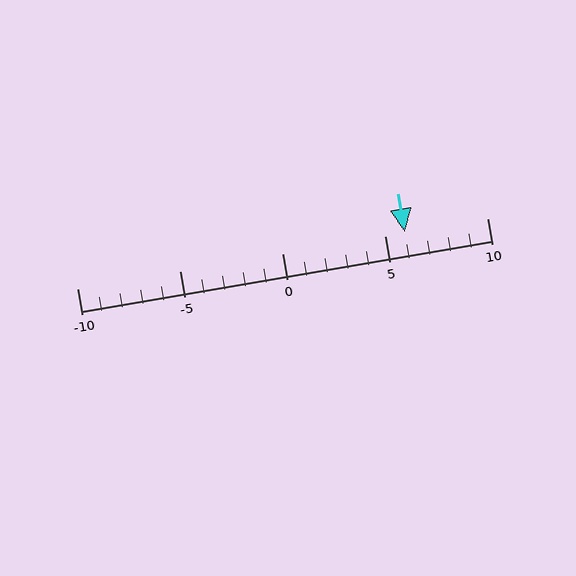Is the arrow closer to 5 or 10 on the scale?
The arrow is closer to 5.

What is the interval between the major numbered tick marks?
The major tick marks are spaced 5 units apart.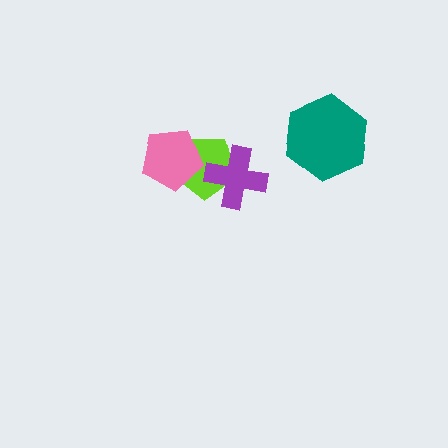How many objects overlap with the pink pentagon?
1 object overlaps with the pink pentagon.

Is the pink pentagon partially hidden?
No, no other shape covers it.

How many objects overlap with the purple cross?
1 object overlaps with the purple cross.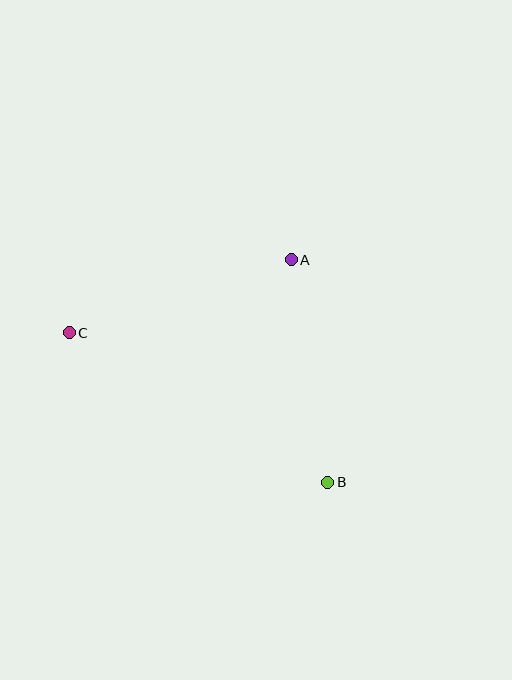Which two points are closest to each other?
Points A and B are closest to each other.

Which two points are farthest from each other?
Points B and C are farthest from each other.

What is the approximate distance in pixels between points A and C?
The distance between A and C is approximately 234 pixels.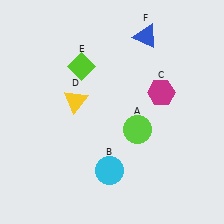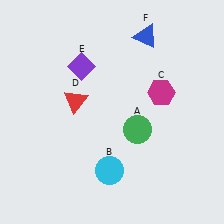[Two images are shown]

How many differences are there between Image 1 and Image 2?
There are 3 differences between the two images.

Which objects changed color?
A changed from lime to green. D changed from yellow to red. E changed from lime to purple.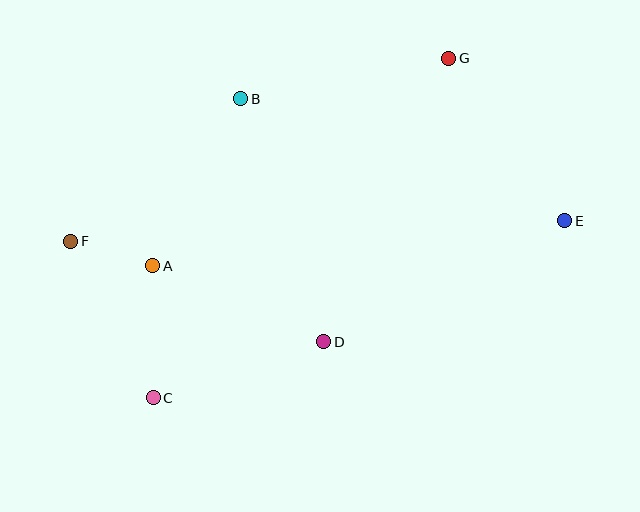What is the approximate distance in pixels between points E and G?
The distance between E and G is approximately 200 pixels.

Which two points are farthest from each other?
Points E and F are farthest from each other.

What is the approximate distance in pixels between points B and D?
The distance between B and D is approximately 257 pixels.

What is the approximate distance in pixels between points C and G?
The distance between C and G is approximately 450 pixels.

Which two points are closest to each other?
Points A and F are closest to each other.